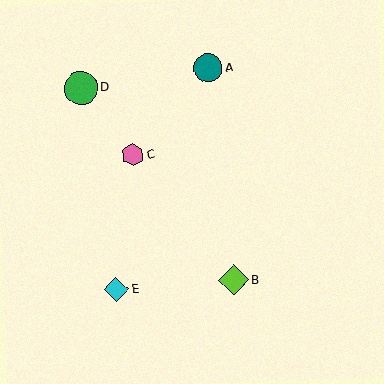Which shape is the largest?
The green circle (labeled D) is the largest.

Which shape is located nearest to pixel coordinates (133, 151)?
The pink hexagon (labeled C) at (133, 155) is nearest to that location.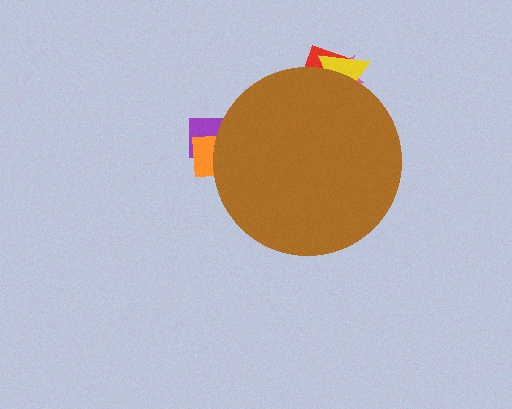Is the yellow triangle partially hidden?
Yes, the yellow triangle is partially hidden behind the brown circle.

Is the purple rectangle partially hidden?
Yes, the purple rectangle is partially hidden behind the brown circle.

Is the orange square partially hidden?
Yes, the orange square is partially hidden behind the brown circle.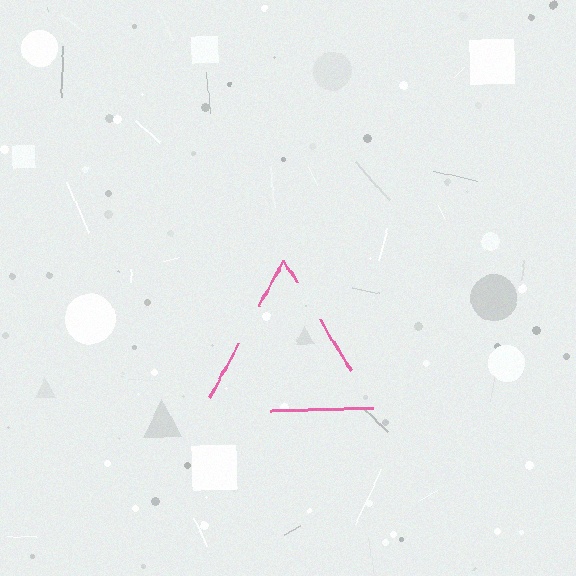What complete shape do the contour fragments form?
The contour fragments form a triangle.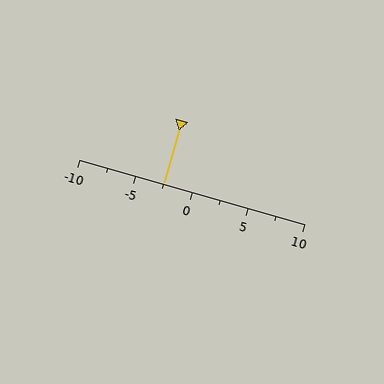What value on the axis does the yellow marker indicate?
The marker indicates approximately -2.5.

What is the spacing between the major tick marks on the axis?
The major ticks are spaced 5 apart.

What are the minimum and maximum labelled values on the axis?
The axis runs from -10 to 10.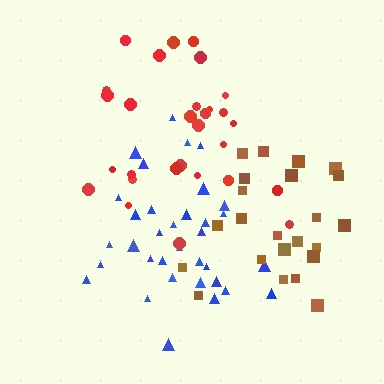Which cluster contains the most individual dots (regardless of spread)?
Blue (34).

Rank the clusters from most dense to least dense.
blue, brown, red.